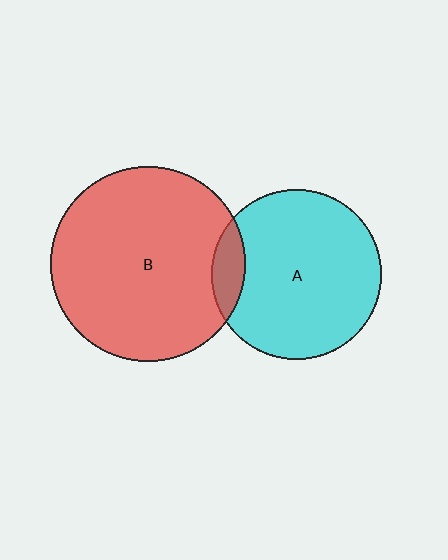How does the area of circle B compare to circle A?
Approximately 1.3 times.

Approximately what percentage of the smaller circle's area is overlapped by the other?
Approximately 10%.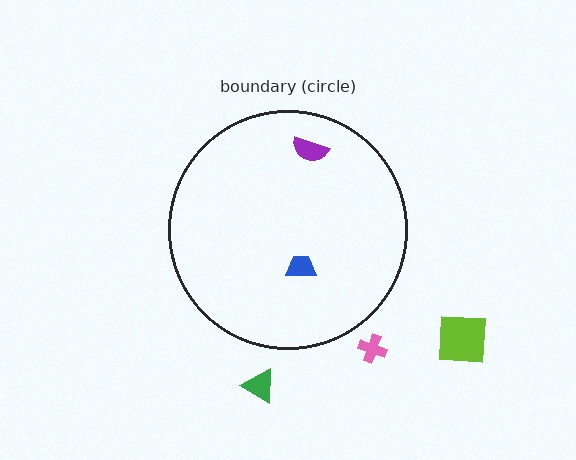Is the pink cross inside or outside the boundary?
Outside.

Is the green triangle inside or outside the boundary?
Outside.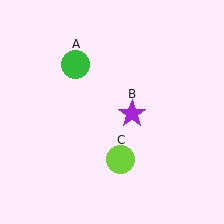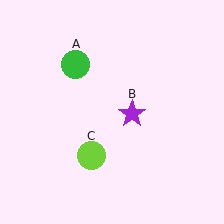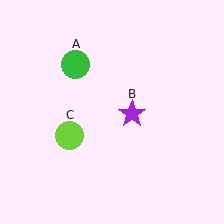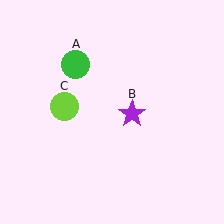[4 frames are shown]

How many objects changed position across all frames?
1 object changed position: lime circle (object C).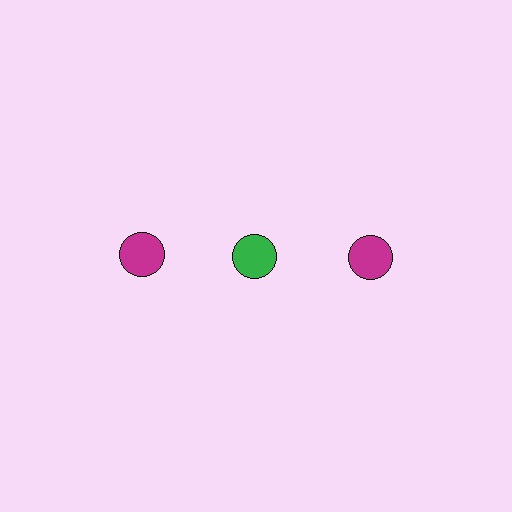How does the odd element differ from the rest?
It has a different color: green instead of magenta.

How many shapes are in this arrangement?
There are 3 shapes arranged in a grid pattern.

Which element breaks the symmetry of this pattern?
The green circle in the top row, second from left column breaks the symmetry. All other shapes are magenta circles.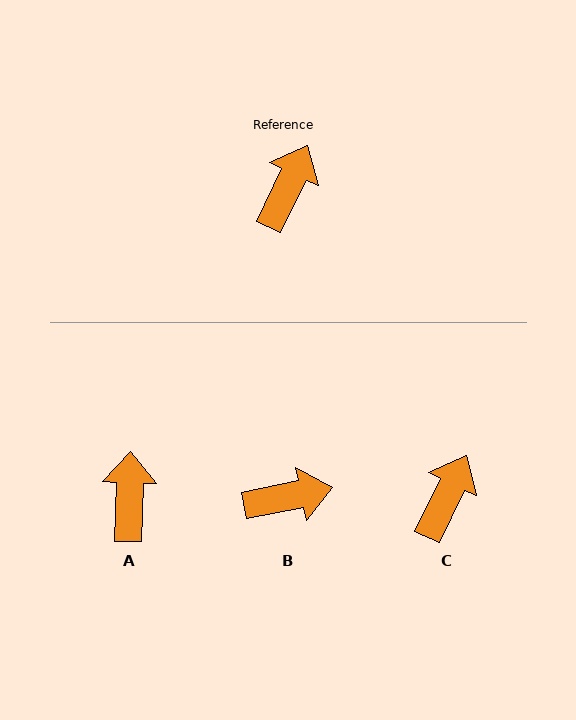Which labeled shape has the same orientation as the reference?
C.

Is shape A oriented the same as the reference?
No, it is off by about 24 degrees.